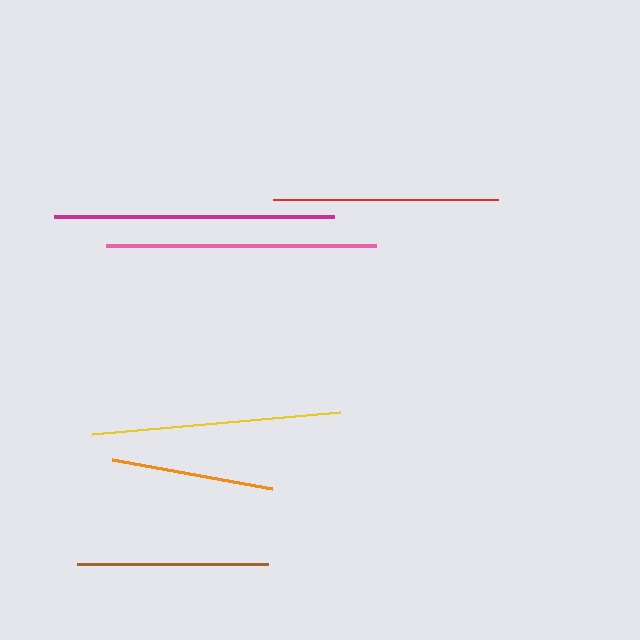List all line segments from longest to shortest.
From longest to shortest: magenta, pink, yellow, red, brown, orange.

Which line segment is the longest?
The magenta line is the longest at approximately 280 pixels.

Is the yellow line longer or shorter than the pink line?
The pink line is longer than the yellow line.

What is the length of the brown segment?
The brown segment is approximately 191 pixels long.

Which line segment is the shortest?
The orange line is the shortest at approximately 163 pixels.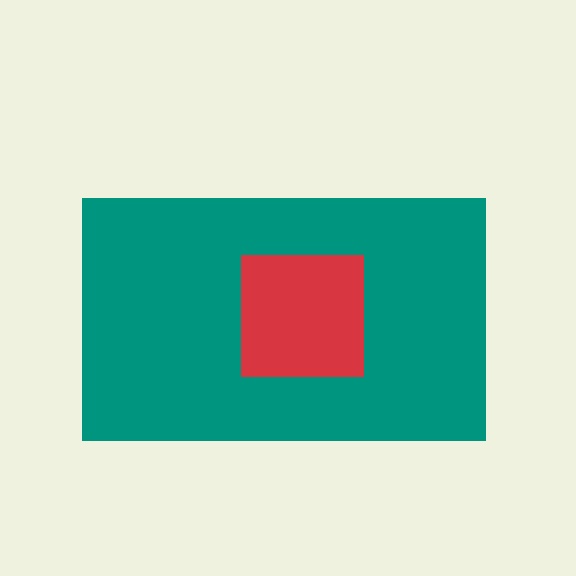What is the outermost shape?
The teal rectangle.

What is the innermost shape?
The red square.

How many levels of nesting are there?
2.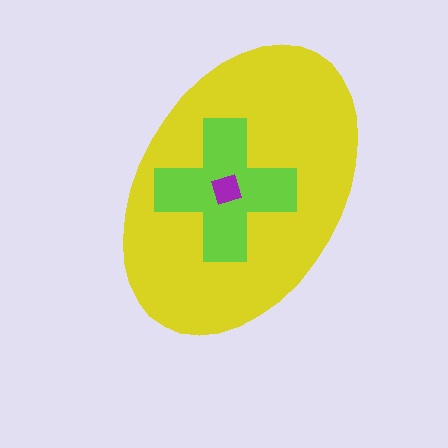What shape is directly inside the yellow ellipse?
The lime cross.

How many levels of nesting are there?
3.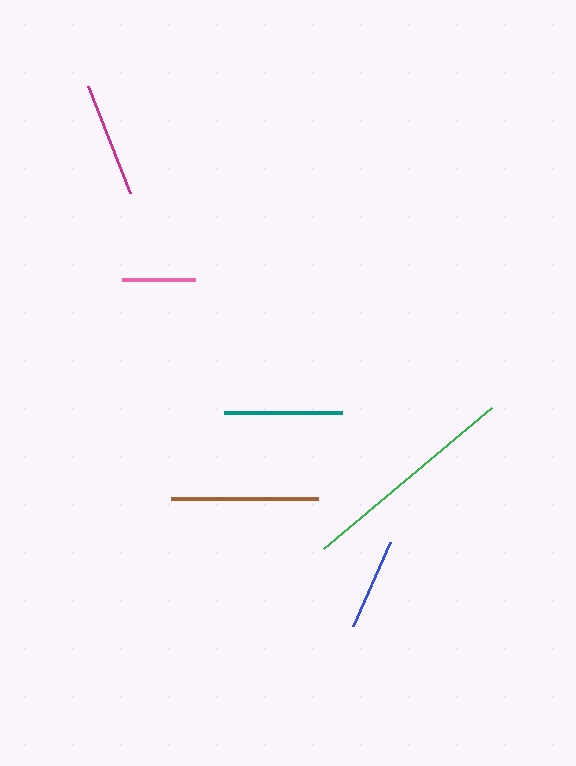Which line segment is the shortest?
The pink line is the shortest at approximately 72 pixels.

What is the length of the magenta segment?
The magenta segment is approximately 115 pixels long.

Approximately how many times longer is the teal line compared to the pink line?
The teal line is approximately 1.6 times the length of the pink line.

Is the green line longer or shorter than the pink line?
The green line is longer than the pink line.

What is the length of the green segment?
The green segment is approximately 219 pixels long.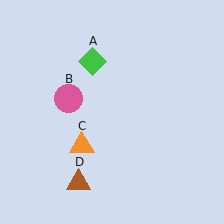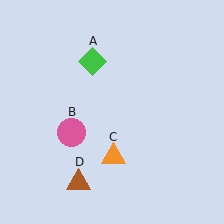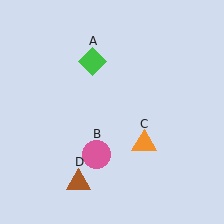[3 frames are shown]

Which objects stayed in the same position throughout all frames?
Green diamond (object A) and brown triangle (object D) remained stationary.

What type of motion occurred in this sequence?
The pink circle (object B), orange triangle (object C) rotated counterclockwise around the center of the scene.